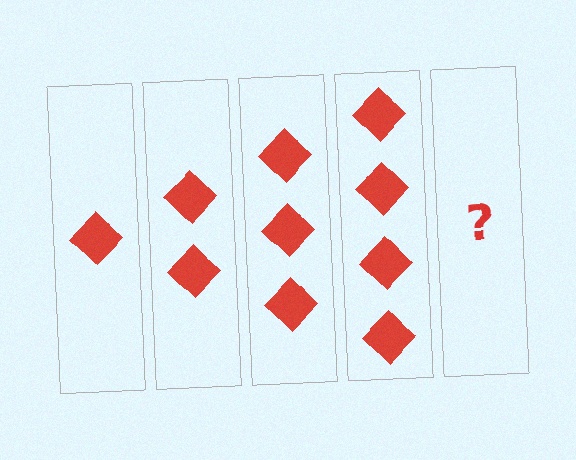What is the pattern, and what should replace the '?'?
The pattern is that each step adds one more diamond. The '?' should be 5 diamonds.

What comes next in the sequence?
The next element should be 5 diamonds.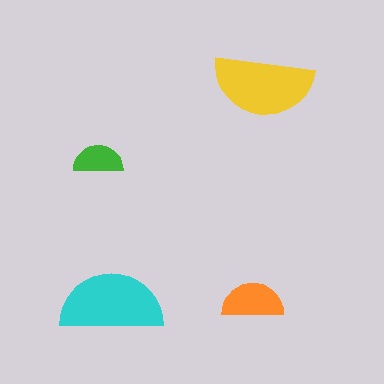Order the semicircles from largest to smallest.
the cyan one, the yellow one, the orange one, the green one.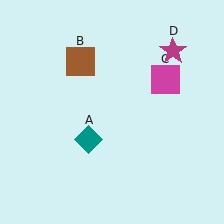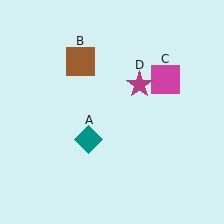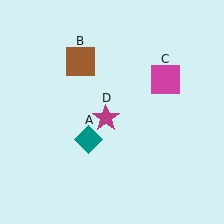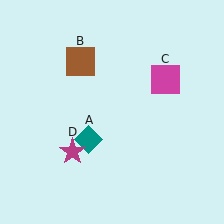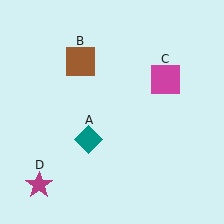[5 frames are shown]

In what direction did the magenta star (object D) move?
The magenta star (object D) moved down and to the left.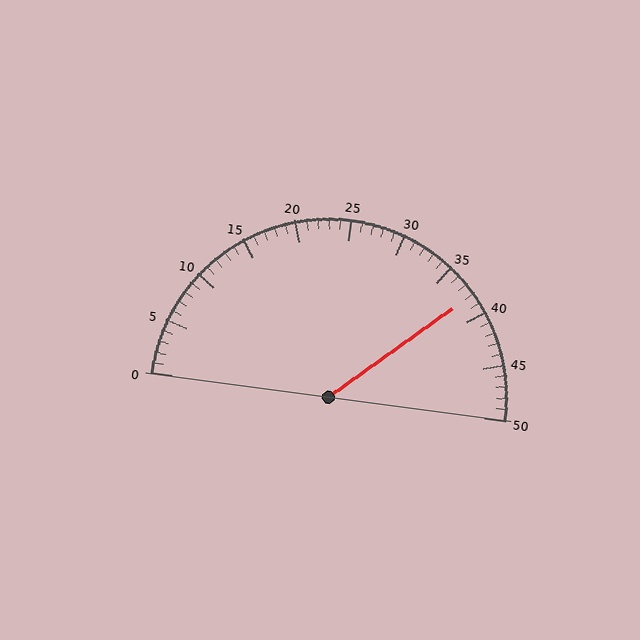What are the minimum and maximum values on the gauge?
The gauge ranges from 0 to 50.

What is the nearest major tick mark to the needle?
The nearest major tick mark is 40.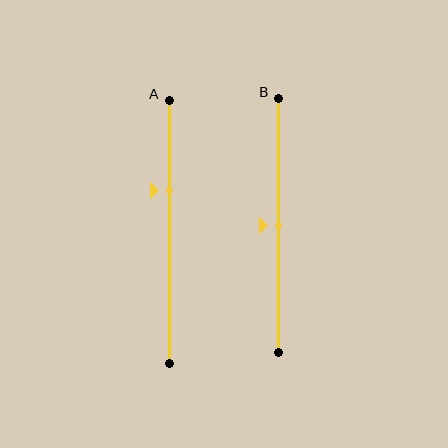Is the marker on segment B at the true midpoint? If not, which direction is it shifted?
Yes, the marker on segment B is at the true midpoint.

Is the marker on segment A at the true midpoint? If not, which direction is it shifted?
No, the marker on segment A is shifted upward by about 16% of the segment length.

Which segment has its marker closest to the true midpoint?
Segment B has its marker closest to the true midpoint.